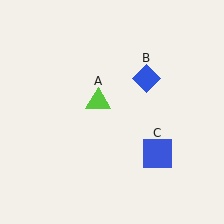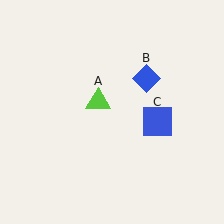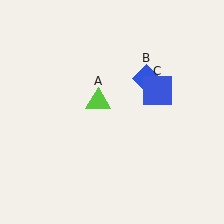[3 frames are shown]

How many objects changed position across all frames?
1 object changed position: blue square (object C).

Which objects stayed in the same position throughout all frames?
Lime triangle (object A) and blue diamond (object B) remained stationary.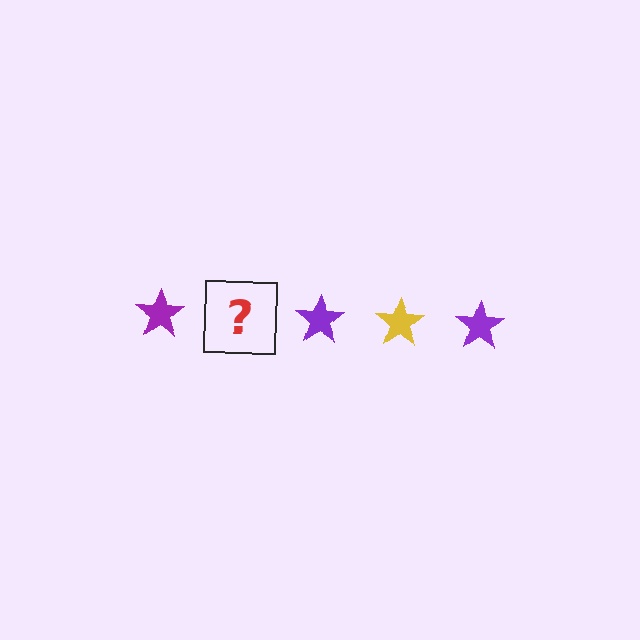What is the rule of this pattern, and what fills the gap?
The rule is that the pattern cycles through purple, yellow stars. The gap should be filled with a yellow star.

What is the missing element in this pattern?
The missing element is a yellow star.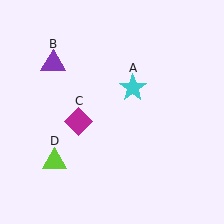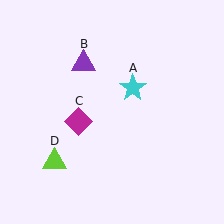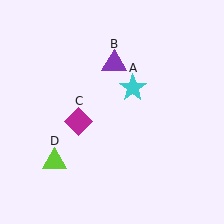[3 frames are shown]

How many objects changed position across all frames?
1 object changed position: purple triangle (object B).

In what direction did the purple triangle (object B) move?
The purple triangle (object B) moved right.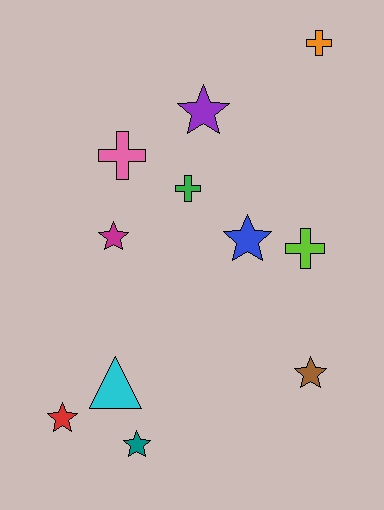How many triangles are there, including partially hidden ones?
There is 1 triangle.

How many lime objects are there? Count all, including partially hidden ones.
There is 1 lime object.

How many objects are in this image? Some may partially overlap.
There are 11 objects.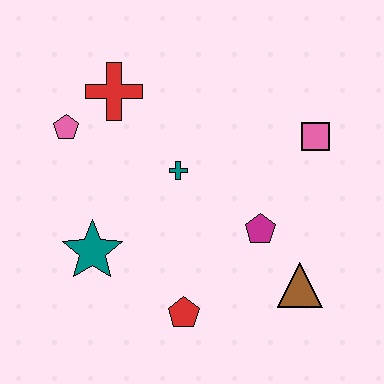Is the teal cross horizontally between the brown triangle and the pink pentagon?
Yes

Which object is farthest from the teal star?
The pink square is farthest from the teal star.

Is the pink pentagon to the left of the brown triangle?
Yes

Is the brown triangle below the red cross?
Yes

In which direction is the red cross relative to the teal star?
The red cross is above the teal star.